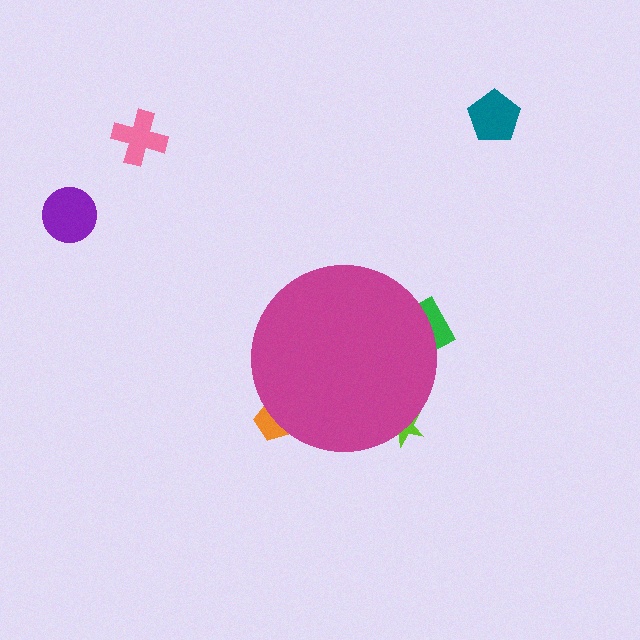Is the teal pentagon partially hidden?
No, the teal pentagon is fully visible.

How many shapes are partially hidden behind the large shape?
3 shapes are partially hidden.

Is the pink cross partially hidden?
No, the pink cross is fully visible.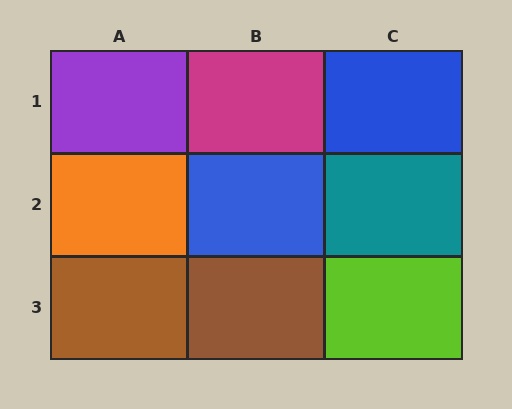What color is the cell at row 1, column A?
Purple.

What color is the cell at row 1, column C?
Blue.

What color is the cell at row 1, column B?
Magenta.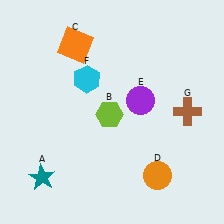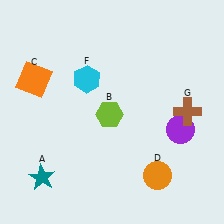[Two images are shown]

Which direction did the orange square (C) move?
The orange square (C) moved left.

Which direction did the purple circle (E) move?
The purple circle (E) moved right.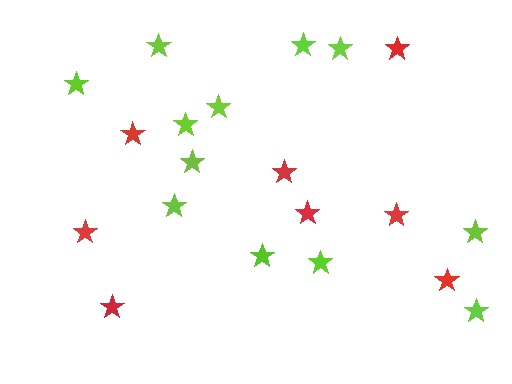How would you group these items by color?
There are 2 groups: one group of red stars (8) and one group of lime stars (12).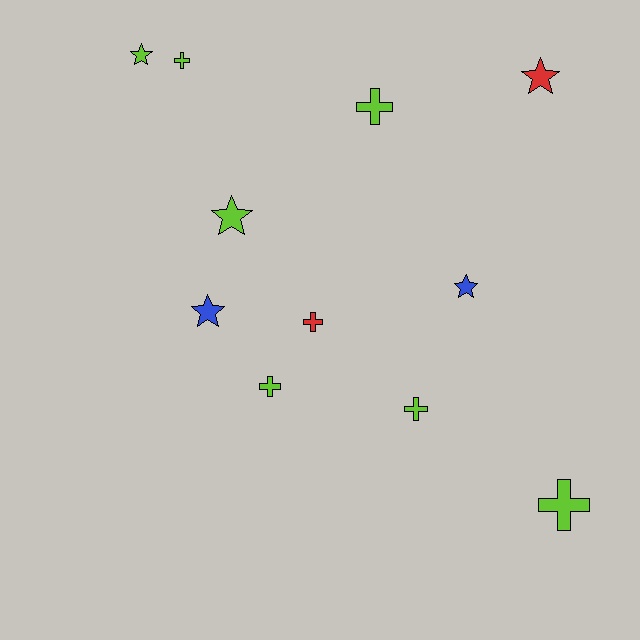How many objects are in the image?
There are 11 objects.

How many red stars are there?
There is 1 red star.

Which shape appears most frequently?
Cross, with 6 objects.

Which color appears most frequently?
Lime, with 7 objects.